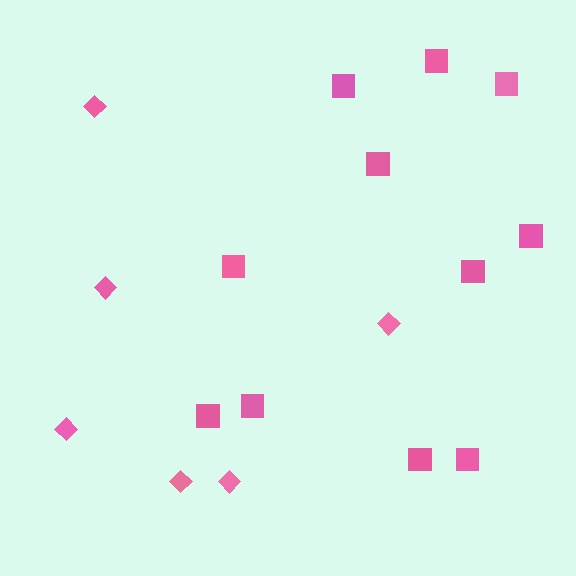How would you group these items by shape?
There are 2 groups: one group of diamonds (6) and one group of squares (11).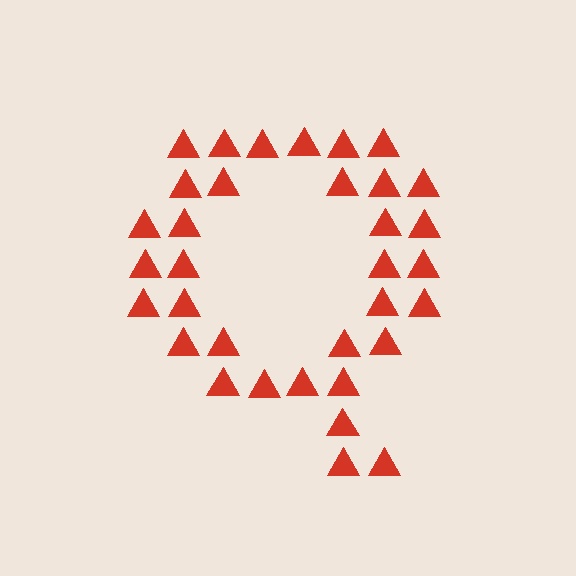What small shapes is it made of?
It is made of small triangles.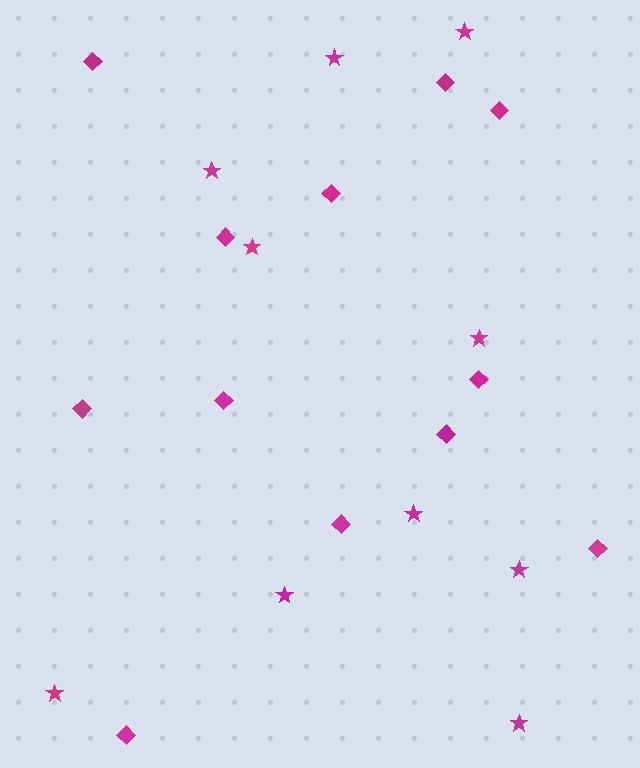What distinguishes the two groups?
There are 2 groups: one group of diamonds (12) and one group of stars (10).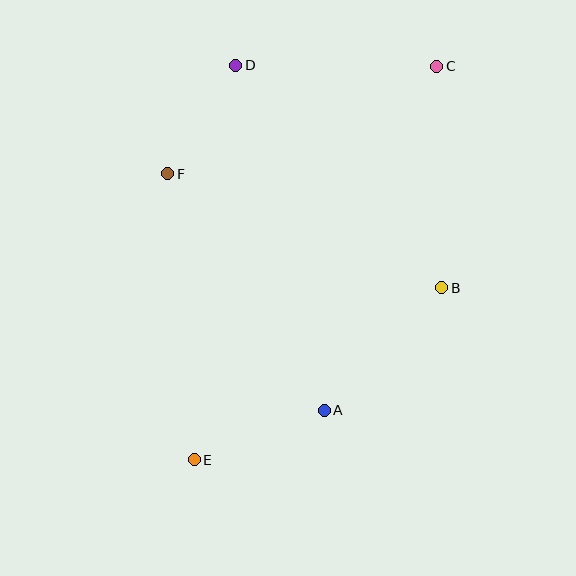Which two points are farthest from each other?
Points C and E are farthest from each other.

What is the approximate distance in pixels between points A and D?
The distance between A and D is approximately 356 pixels.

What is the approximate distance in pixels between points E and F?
The distance between E and F is approximately 287 pixels.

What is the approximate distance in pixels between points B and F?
The distance between B and F is approximately 297 pixels.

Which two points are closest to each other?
Points D and F are closest to each other.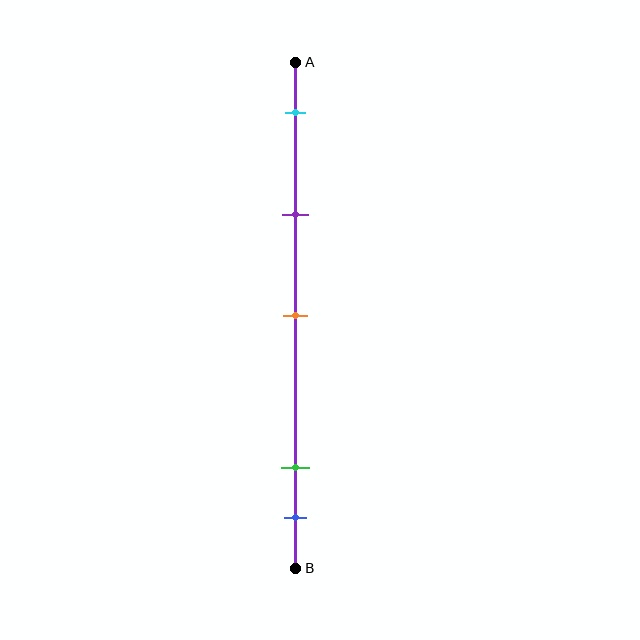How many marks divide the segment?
There are 5 marks dividing the segment.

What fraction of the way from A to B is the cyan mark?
The cyan mark is approximately 10% (0.1) of the way from A to B.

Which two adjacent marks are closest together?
The green and blue marks are the closest adjacent pair.